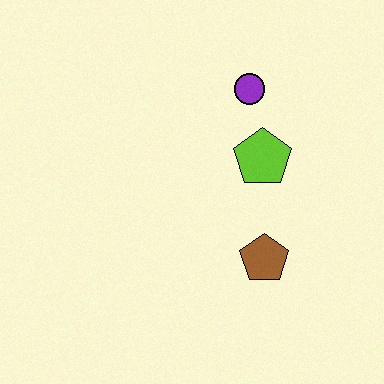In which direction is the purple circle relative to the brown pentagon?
The purple circle is above the brown pentagon.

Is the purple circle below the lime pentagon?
No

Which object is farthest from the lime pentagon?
The brown pentagon is farthest from the lime pentagon.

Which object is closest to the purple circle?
The lime pentagon is closest to the purple circle.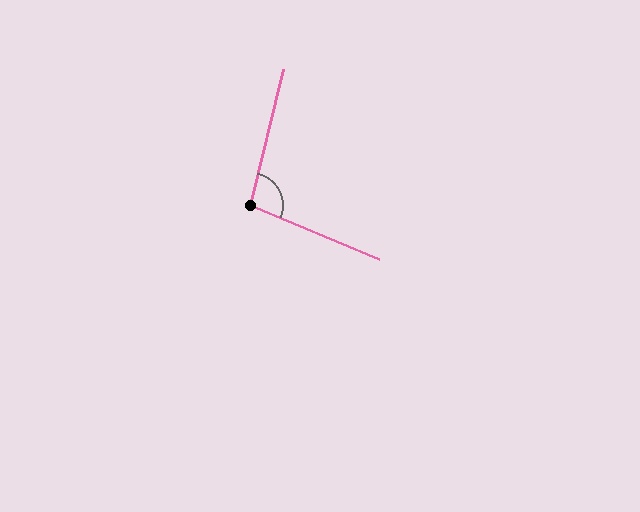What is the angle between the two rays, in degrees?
Approximately 100 degrees.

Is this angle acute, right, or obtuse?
It is obtuse.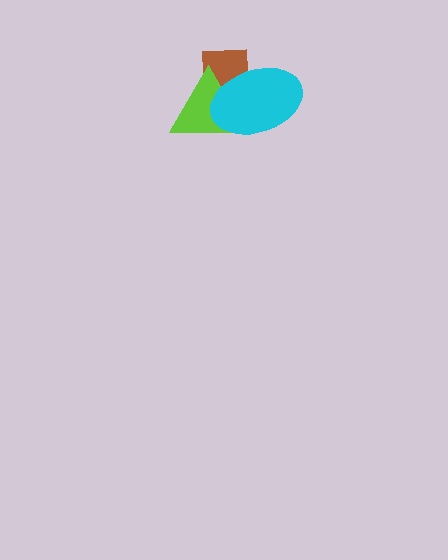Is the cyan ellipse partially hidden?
No, no other shape covers it.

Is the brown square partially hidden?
Yes, it is partially covered by another shape.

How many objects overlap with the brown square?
2 objects overlap with the brown square.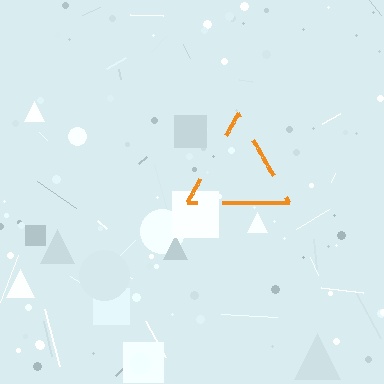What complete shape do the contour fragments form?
The contour fragments form a triangle.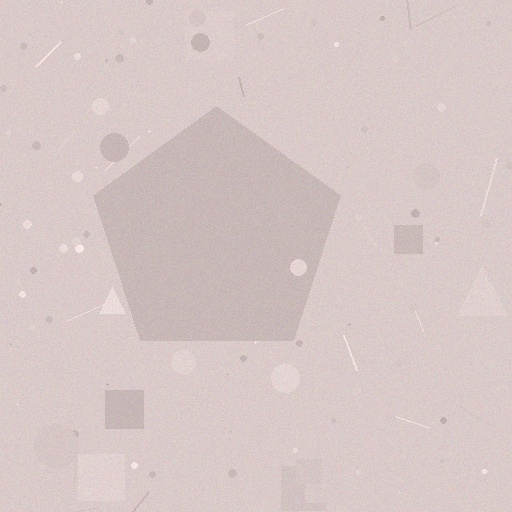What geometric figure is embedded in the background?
A pentagon is embedded in the background.